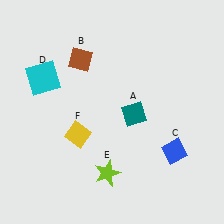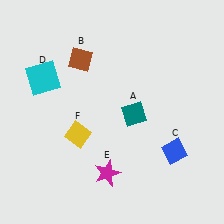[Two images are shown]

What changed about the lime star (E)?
In Image 1, E is lime. In Image 2, it changed to magenta.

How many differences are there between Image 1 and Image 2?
There is 1 difference between the two images.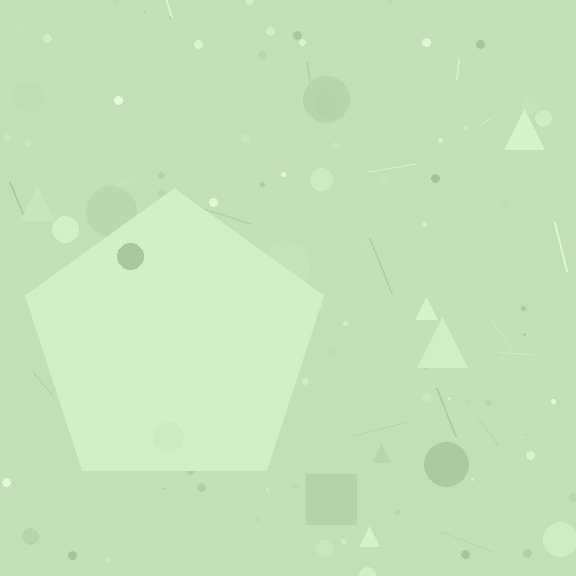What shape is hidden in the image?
A pentagon is hidden in the image.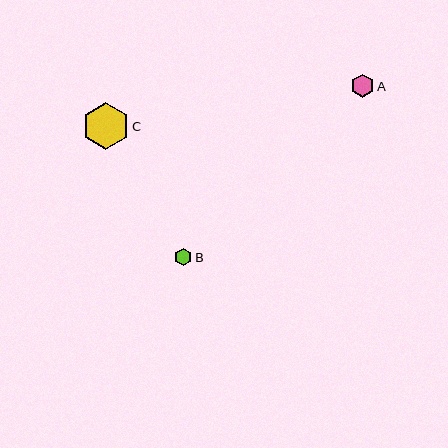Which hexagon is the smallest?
Hexagon B is the smallest with a size of approximately 17 pixels.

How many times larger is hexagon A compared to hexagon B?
Hexagon A is approximately 1.4 times the size of hexagon B.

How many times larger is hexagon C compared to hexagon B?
Hexagon C is approximately 2.8 times the size of hexagon B.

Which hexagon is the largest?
Hexagon C is the largest with a size of approximately 47 pixels.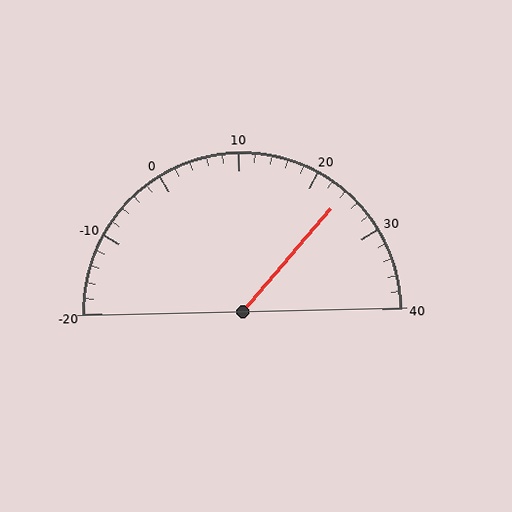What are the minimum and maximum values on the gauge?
The gauge ranges from -20 to 40.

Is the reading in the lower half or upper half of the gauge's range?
The reading is in the upper half of the range (-20 to 40).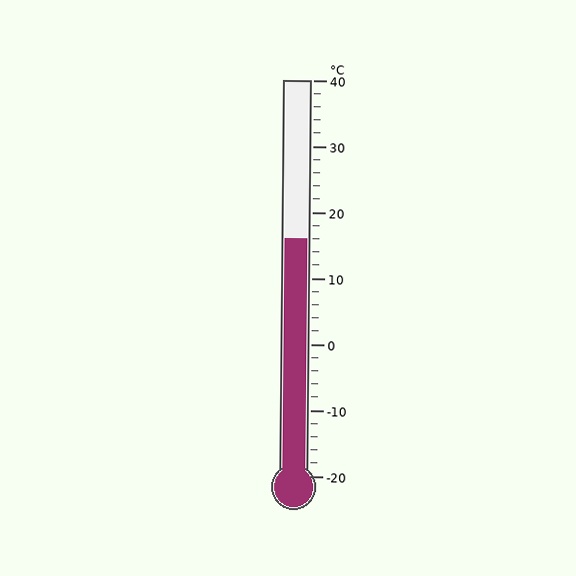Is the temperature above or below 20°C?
The temperature is below 20°C.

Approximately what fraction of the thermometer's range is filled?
The thermometer is filled to approximately 60% of its range.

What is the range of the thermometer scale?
The thermometer scale ranges from -20°C to 40°C.